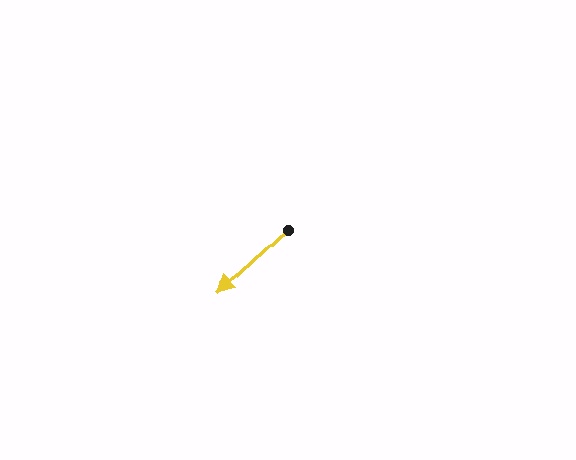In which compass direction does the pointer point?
Southwest.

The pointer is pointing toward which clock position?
Roughly 8 o'clock.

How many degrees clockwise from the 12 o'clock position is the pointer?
Approximately 227 degrees.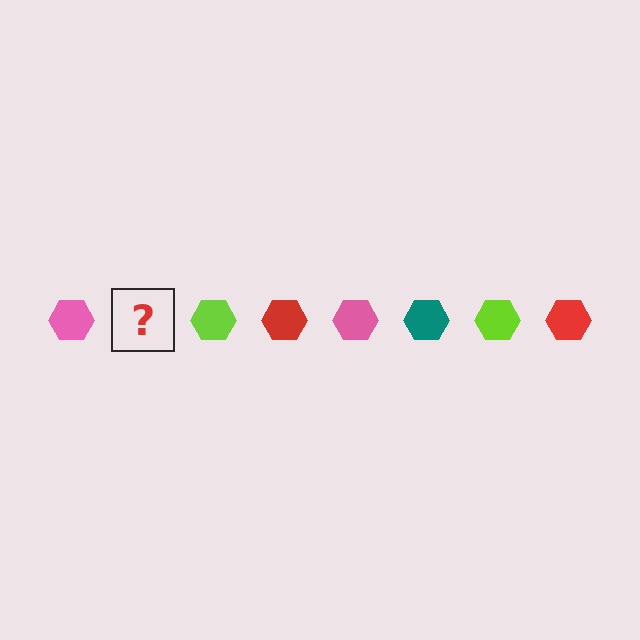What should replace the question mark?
The question mark should be replaced with a teal hexagon.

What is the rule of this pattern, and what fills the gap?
The rule is that the pattern cycles through pink, teal, lime, red hexagons. The gap should be filled with a teal hexagon.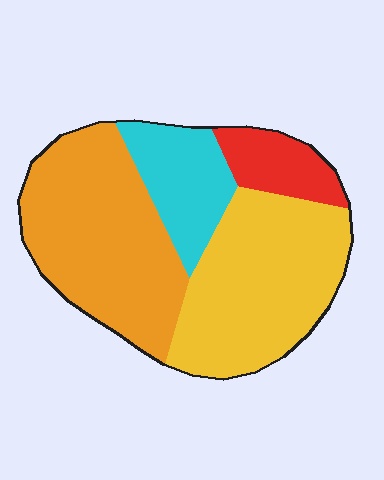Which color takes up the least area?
Red, at roughly 10%.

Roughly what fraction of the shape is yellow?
Yellow takes up between a third and a half of the shape.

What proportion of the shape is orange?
Orange covers about 40% of the shape.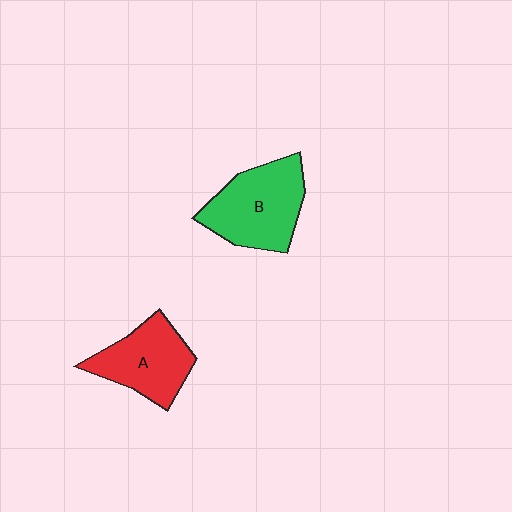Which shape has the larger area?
Shape B (green).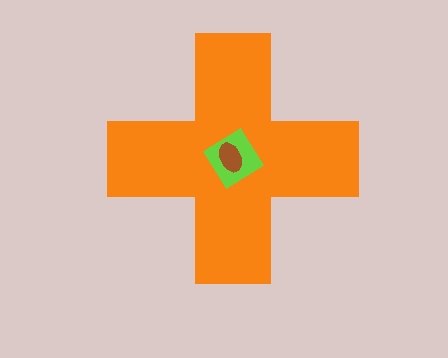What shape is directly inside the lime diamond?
The brown ellipse.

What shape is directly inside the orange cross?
The lime diamond.